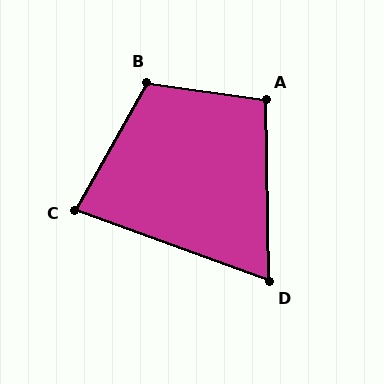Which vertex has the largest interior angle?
B, at approximately 111 degrees.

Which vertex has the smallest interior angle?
D, at approximately 69 degrees.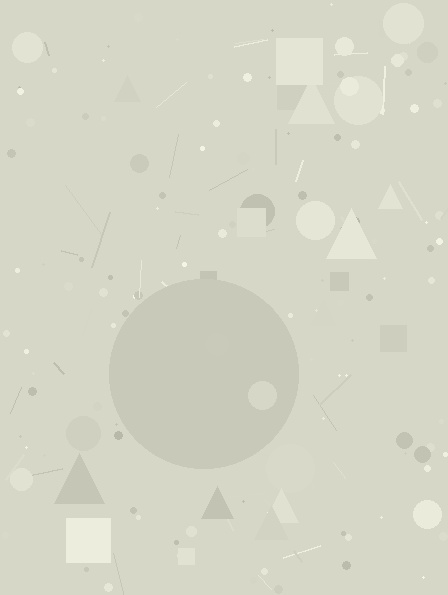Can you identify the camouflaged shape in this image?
The camouflaged shape is a circle.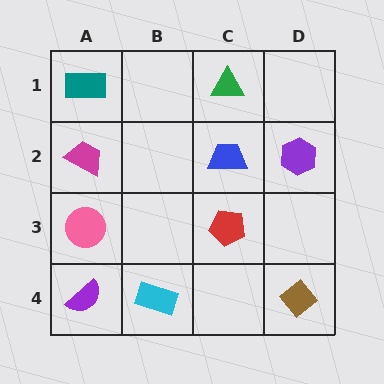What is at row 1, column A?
A teal rectangle.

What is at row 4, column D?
A brown diamond.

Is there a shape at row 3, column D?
No, that cell is empty.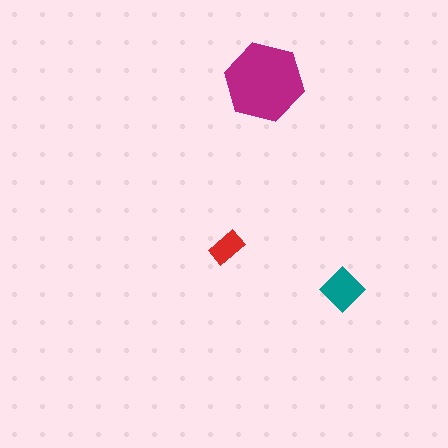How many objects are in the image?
There are 3 objects in the image.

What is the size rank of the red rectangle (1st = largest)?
3rd.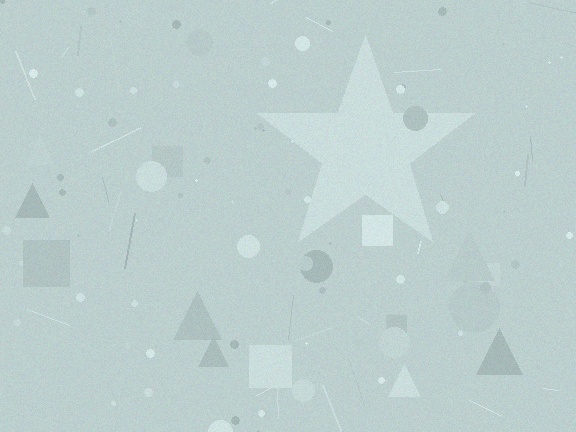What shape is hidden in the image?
A star is hidden in the image.